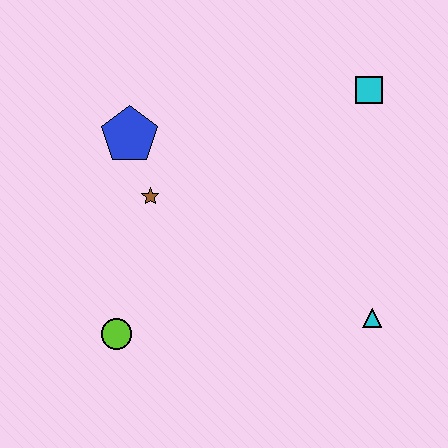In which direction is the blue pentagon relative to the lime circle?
The blue pentagon is above the lime circle.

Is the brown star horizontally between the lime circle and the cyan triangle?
Yes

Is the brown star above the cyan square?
No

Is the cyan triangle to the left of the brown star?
No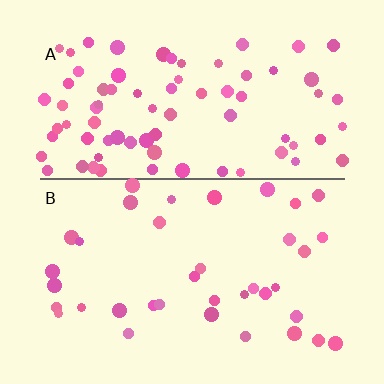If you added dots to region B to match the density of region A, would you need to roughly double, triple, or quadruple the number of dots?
Approximately double.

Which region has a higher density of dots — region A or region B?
A (the top).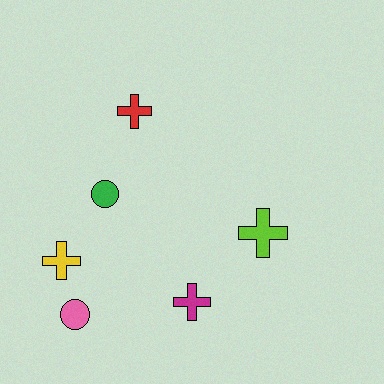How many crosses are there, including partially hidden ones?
There are 4 crosses.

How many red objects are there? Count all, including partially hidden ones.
There is 1 red object.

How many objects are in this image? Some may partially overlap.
There are 6 objects.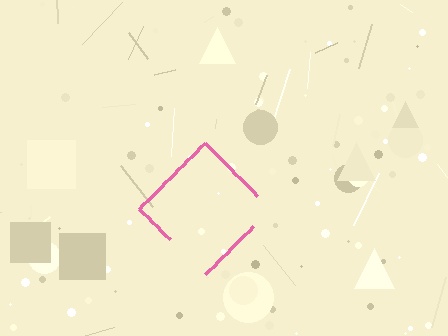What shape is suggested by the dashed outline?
The dashed outline suggests a diamond.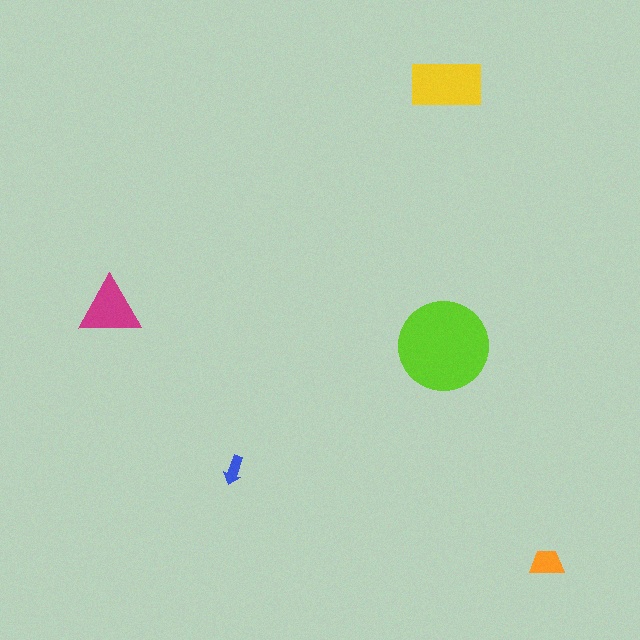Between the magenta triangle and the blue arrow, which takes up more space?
The magenta triangle.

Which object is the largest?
The lime circle.